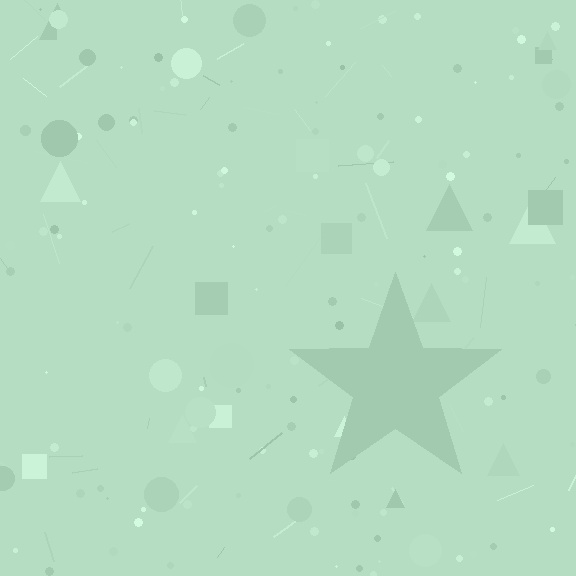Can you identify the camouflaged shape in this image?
The camouflaged shape is a star.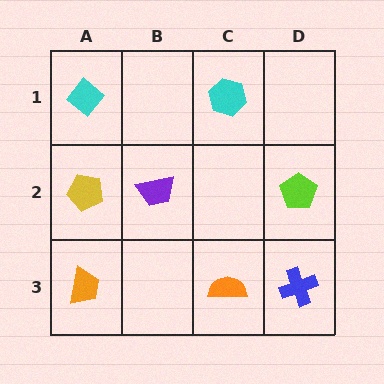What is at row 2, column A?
A yellow pentagon.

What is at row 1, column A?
A cyan diamond.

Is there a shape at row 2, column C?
No, that cell is empty.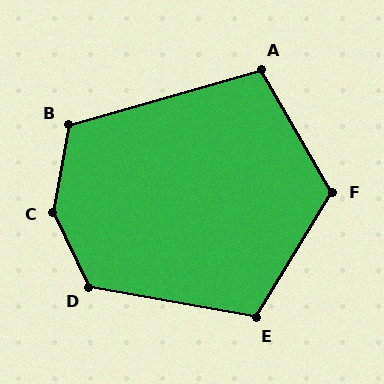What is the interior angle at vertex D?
Approximately 125 degrees (obtuse).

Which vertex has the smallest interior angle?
A, at approximately 104 degrees.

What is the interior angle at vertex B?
Approximately 116 degrees (obtuse).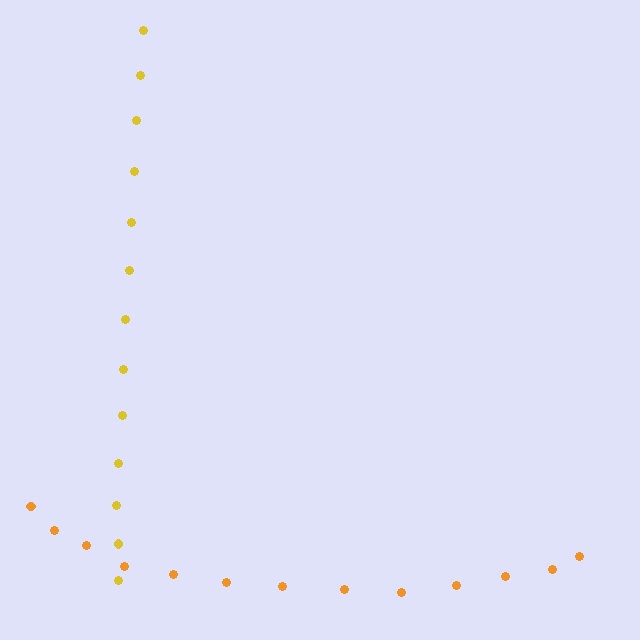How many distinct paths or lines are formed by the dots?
There are 2 distinct paths.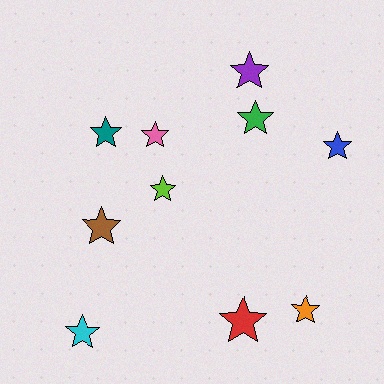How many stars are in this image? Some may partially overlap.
There are 10 stars.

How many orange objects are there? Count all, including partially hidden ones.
There is 1 orange object.